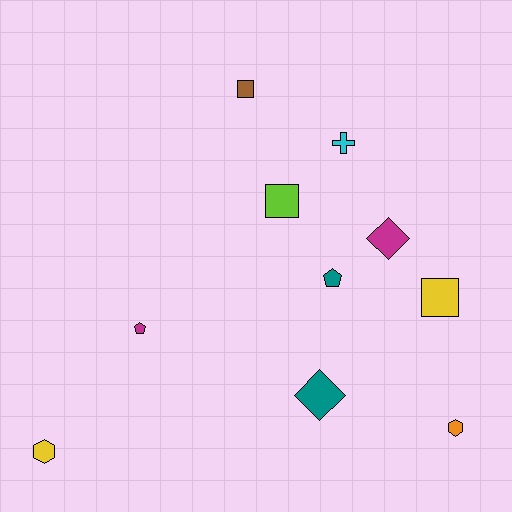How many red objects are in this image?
There are no red objects.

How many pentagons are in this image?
There are 2 pentagons.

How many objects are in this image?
There are 10 objects.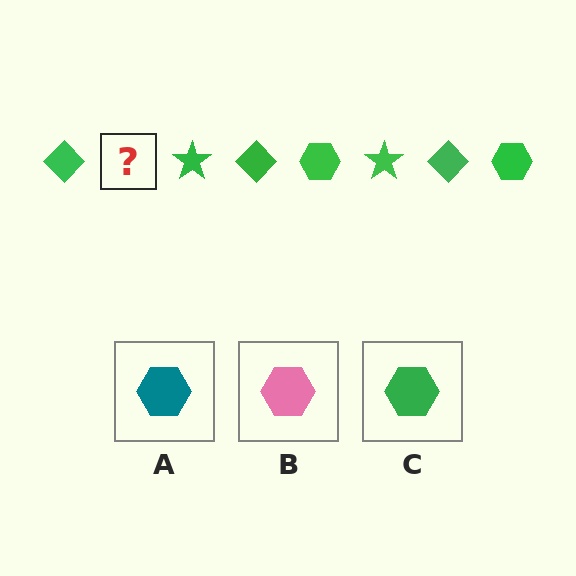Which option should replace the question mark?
Option C.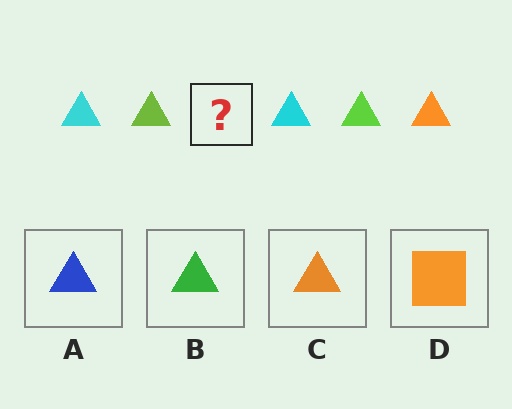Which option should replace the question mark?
Option C.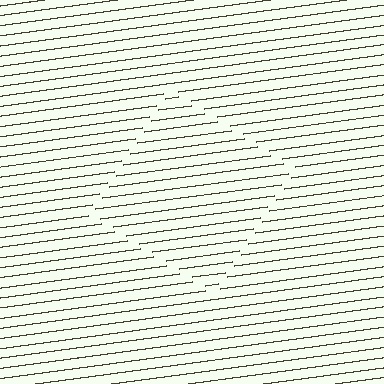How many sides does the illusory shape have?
4 sides — the line-ends trace a square.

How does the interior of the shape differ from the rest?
The interior of the shape contains the same grating, shifted by half a period — the contour is defined by the phase discontinuity where line-ends from the inner and outer gratings abut.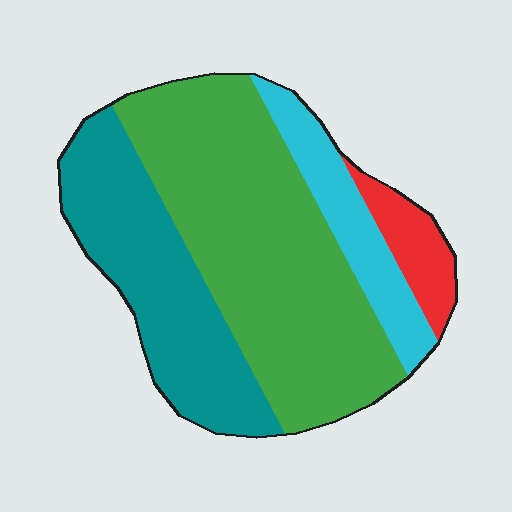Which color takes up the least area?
Red, at roughly 5%.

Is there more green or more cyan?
Green.